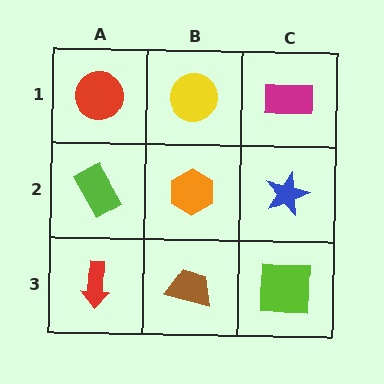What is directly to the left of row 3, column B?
A red arrow.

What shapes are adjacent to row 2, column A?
A red circle (row 1, column A), a red arrow (row 3, column A), an orange hexagon (row 2, column B).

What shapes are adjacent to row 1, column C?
A blue star (row 2, column C), a yellow circle (row 1, column B).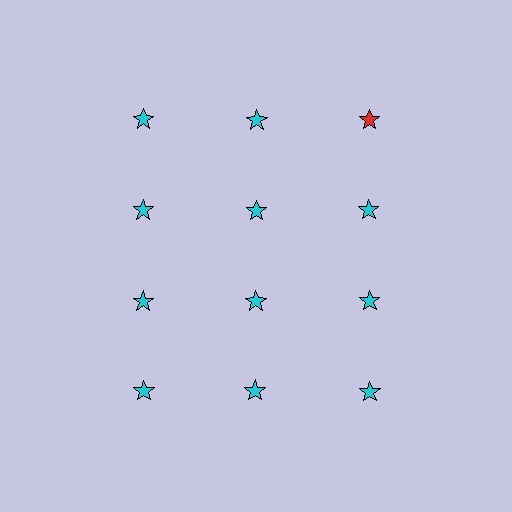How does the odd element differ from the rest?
It has a different color: red instead of cyan.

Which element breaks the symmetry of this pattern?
The red star in the top row, center column breaks the symmetry. All other shapes are cyan stars.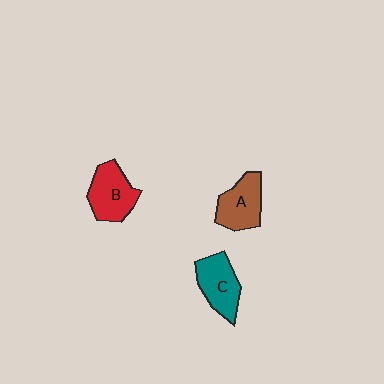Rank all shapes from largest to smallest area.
From largest to smallest: B (red), C (teal), A (brown).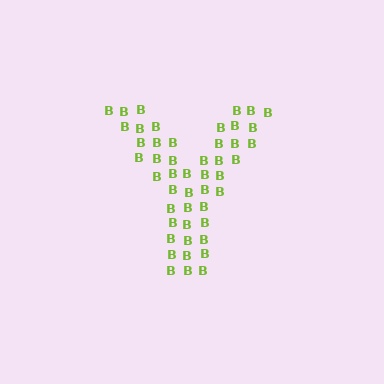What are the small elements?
The small elements are letter B's.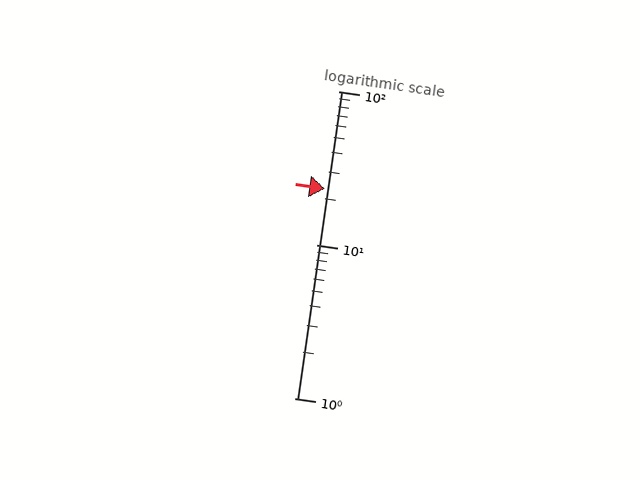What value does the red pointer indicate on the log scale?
The pointer indicates approximately 23.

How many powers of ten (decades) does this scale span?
The scale spans 2 decades, from 1 to 100.